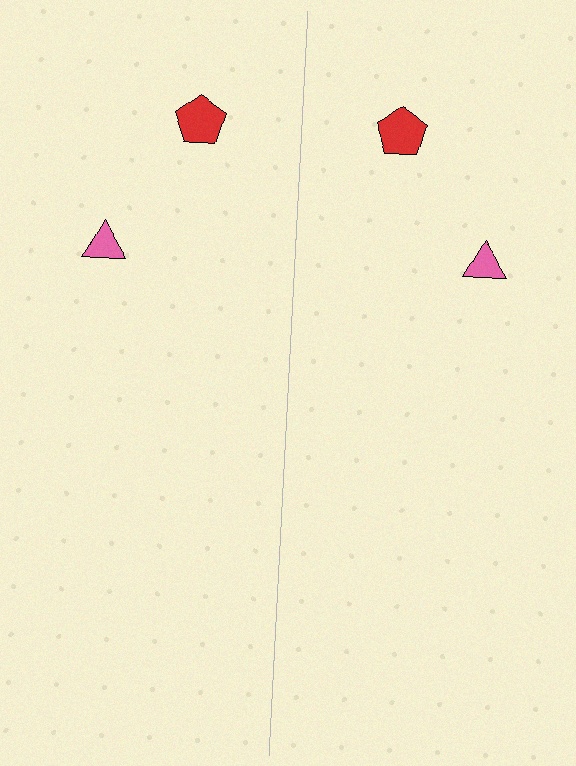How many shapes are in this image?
There are 4 shapes in this image.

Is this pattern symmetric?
Yes, this pattern has bilateral (reflection) symmetry.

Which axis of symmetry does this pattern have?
The pattern has a vertical axis of symmetry running through the center of the image.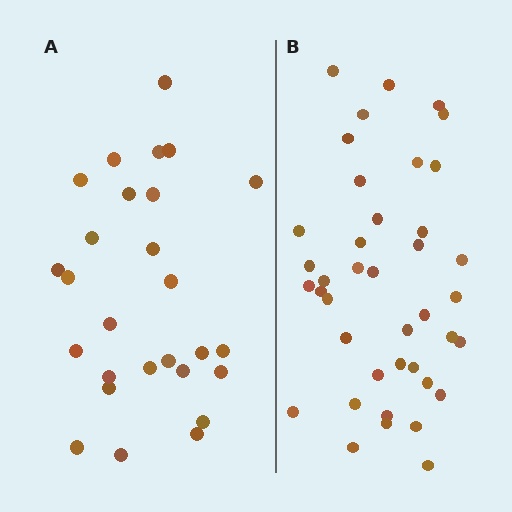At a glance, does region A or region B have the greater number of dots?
Region B (the right region) has more dots.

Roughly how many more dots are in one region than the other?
Region B has approximately 15 more dots than region A.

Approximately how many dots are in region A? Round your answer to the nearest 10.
About 30 dots. (The exact count is 27, which rounds to 30.)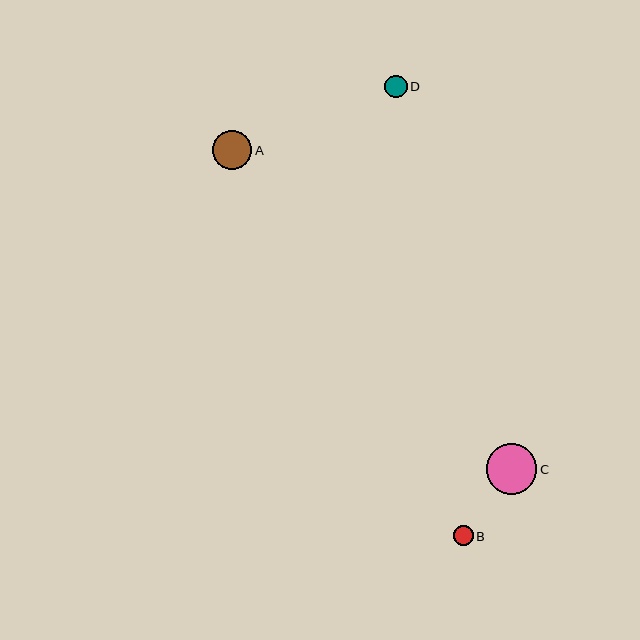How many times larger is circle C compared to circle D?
Circle C is approximately 2.3 times the size of circle D.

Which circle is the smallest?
Circle B is the smallest with a size of approximately 20 pixels.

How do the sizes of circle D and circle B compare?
Circle D and circle B are approximately the same size.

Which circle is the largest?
Circle C is the largest with a size of approximately 51 pixels.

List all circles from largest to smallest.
From largest to smallest: C, A, D, B.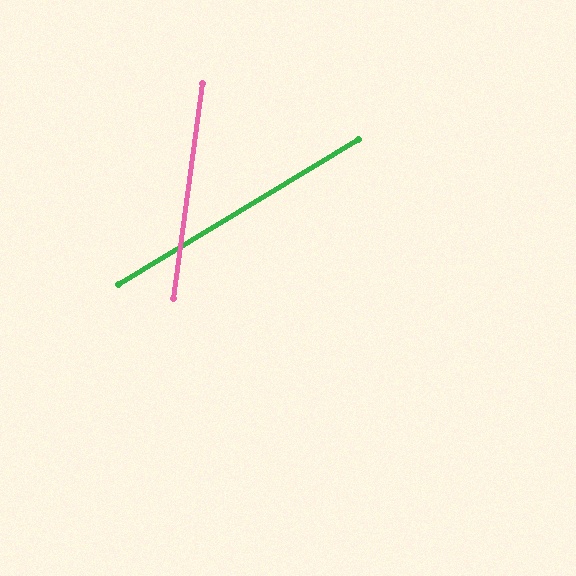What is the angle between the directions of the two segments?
Approximately 51 degrees.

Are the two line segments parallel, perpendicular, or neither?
Neither parallel nor perpendicular — they differ by about 51°.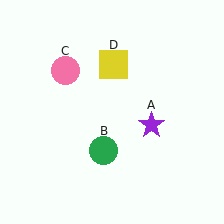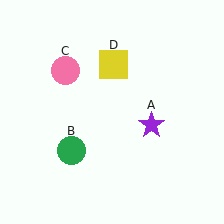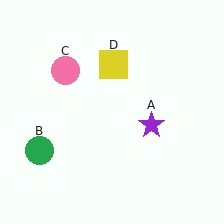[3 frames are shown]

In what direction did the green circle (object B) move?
The green circle (object B) moved left.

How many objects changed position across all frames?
1 object changed position: green circle (object B).